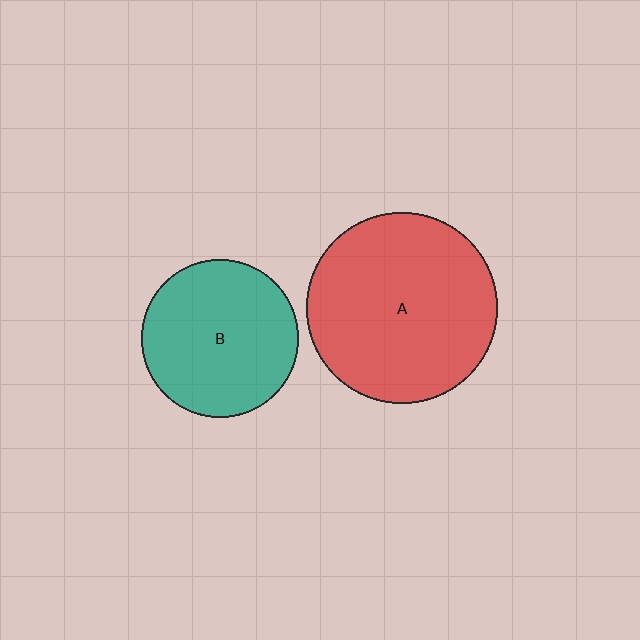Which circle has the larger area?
Circle A (red).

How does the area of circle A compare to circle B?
Approximately 1.5 times.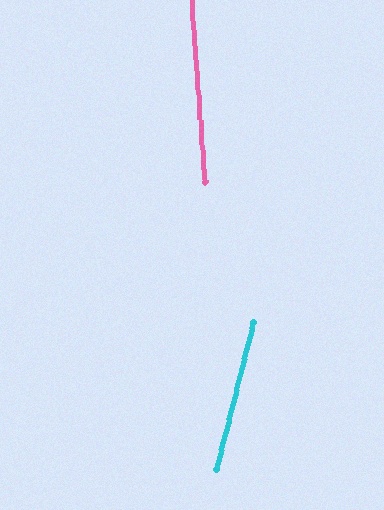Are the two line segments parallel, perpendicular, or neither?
Neither parallel nor perpendicular — they differ by about 19°.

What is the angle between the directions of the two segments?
Approximately 19 degrees.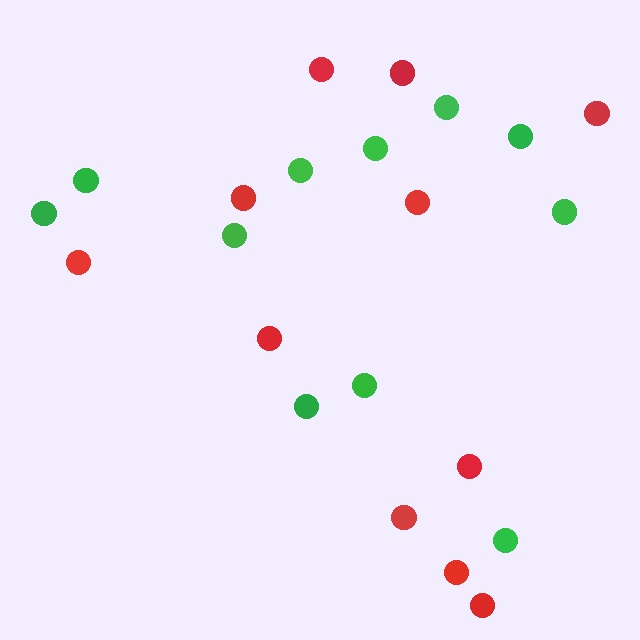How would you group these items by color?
There are 2 groups: one group of red circles (11) and one group of green circles (11).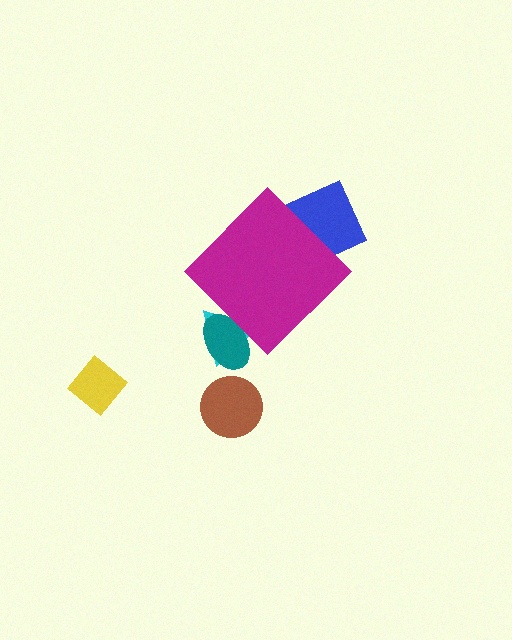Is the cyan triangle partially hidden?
Yes, the cyan triangle is partially hidden behind the magenta diamond.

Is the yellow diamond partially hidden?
No, the yellow diamond is fully visible.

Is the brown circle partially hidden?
No, the brown circle is fully visible.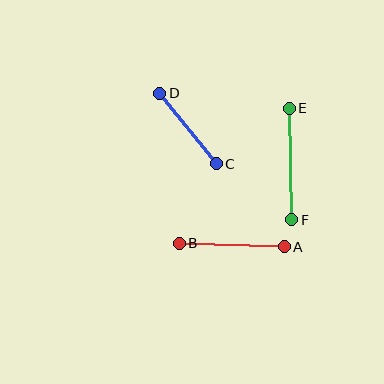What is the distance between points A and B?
The distance is approximately 105 pixels.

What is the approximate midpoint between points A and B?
The midpoint is at approximately (232, 245) pixels.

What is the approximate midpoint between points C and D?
The midpoint is at approximately (188, 128) pixels.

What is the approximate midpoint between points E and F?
The midpoint is at approximately (290, 164) pixels.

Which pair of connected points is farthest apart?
Points E and F are farthest apart.